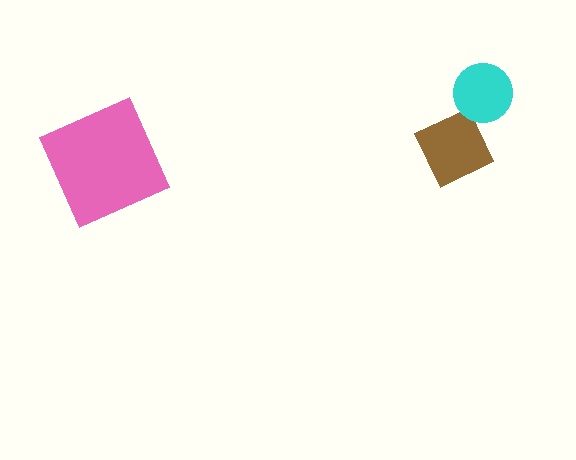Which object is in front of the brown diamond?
The cyan circle is in front of the brown diamond.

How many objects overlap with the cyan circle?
1 object overlaps with the cyan circle.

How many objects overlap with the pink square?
0 objects overlap with the pink square.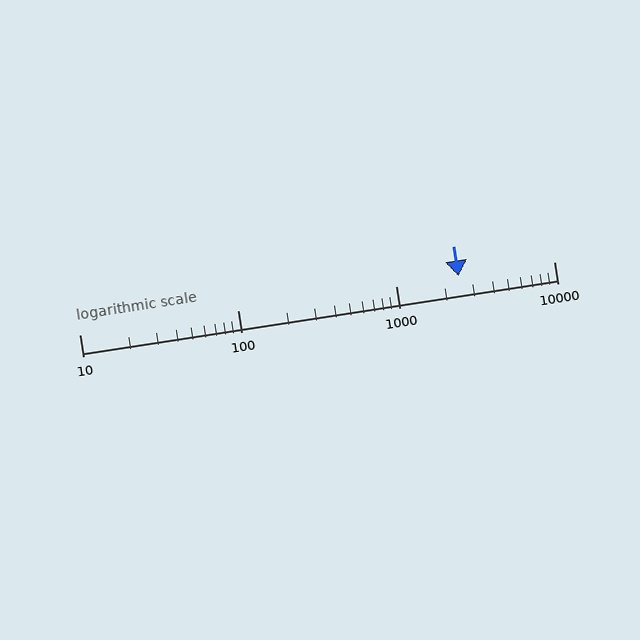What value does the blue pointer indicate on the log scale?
The pointer indicates approximately 2500.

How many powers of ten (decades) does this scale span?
The scale spans 3 decades, from 10 to 10000.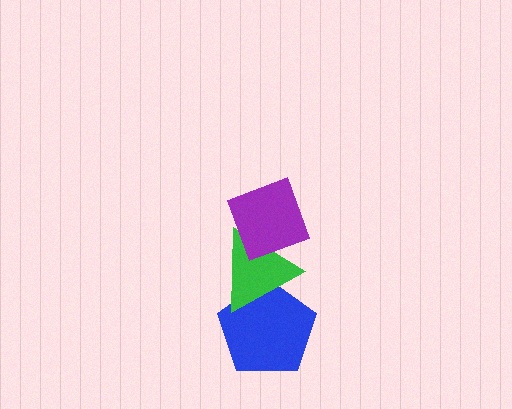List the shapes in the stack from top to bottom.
From top to bottom: the purple diamond, the green triangle, the blue pentagon.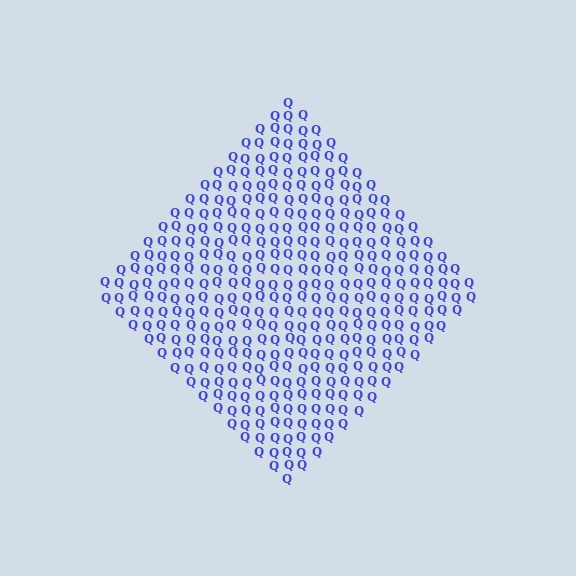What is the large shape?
The large shape is a diamond.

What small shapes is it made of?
It is made of small letter Q's.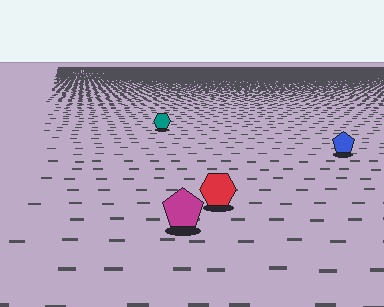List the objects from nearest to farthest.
From nearest to farthest: the magenta pentagon, the red hexagon, the blue pentagon, the teal hexagon.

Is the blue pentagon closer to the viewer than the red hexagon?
No. The red hexagon is closer — you can tell from the texture gradient: the ground texture is coarser near it.